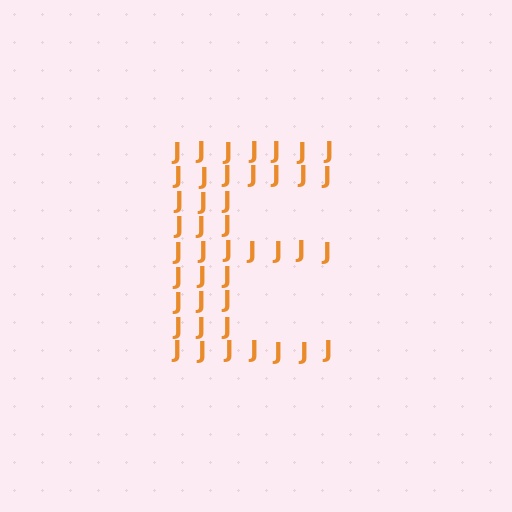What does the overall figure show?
The overall figure shows the letter E.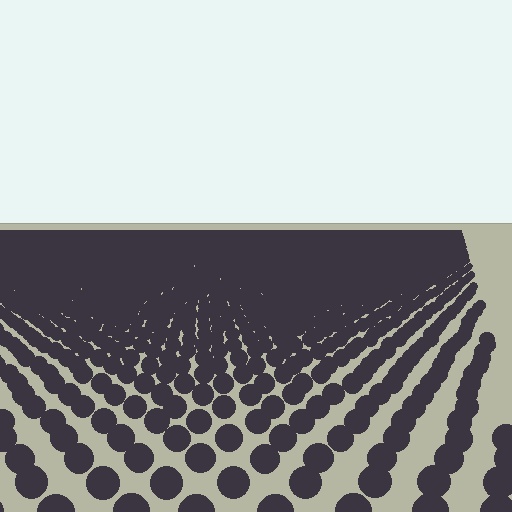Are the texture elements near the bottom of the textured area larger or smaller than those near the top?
Larger. Near the bottom, elements are closer to the viewer and appear at a bigger on-screen size.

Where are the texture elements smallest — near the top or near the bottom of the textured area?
Near the top.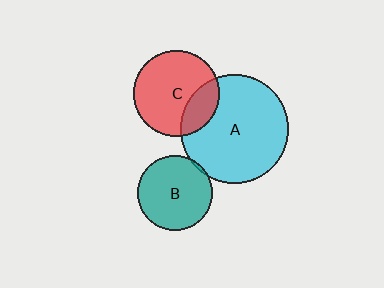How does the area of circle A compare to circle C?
Approximately 1.6 times.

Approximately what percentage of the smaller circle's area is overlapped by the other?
Approximately 5%.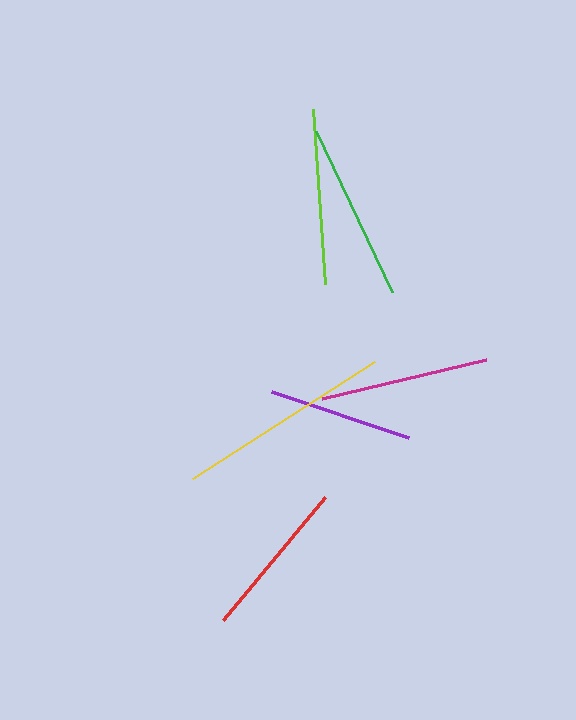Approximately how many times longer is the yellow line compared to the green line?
The yellow line is approximately 1.2 times the length of the green line.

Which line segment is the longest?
The yellow line is the longest at approximately 216 pixels.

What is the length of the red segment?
The red segment is approximately 160 pixels long.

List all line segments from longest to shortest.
From longest to shortest: yellow, green, lime, magenta, red, purple.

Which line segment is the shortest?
The purple line is the shortest at approximately 144 pixels.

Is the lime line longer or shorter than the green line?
The green line is longer than the lime line.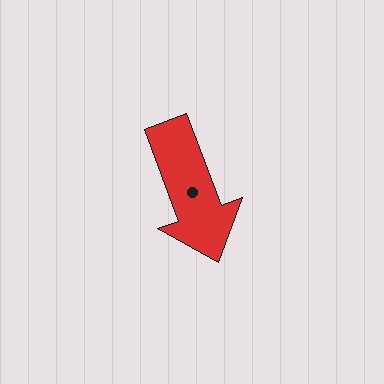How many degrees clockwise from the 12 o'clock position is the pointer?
Approximately 160 degrees.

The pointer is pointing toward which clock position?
Roughly 5 o'clock.